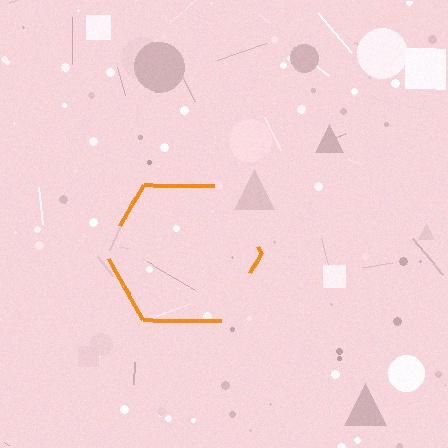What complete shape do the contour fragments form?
The contour fragments form a hexagon.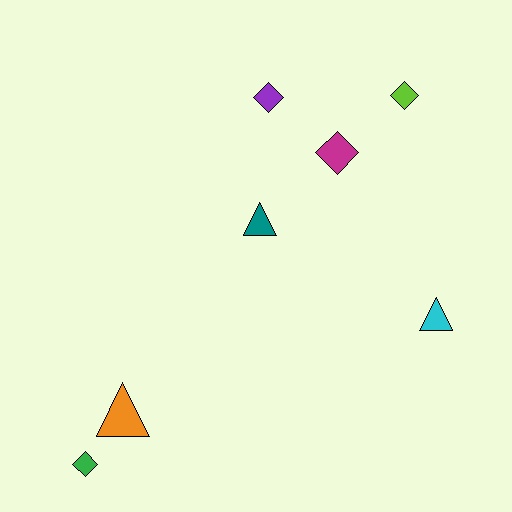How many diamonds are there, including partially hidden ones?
There are 4 diamonds.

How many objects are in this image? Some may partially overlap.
There are 7 objects.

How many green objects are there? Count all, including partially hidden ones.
There is 1 green object.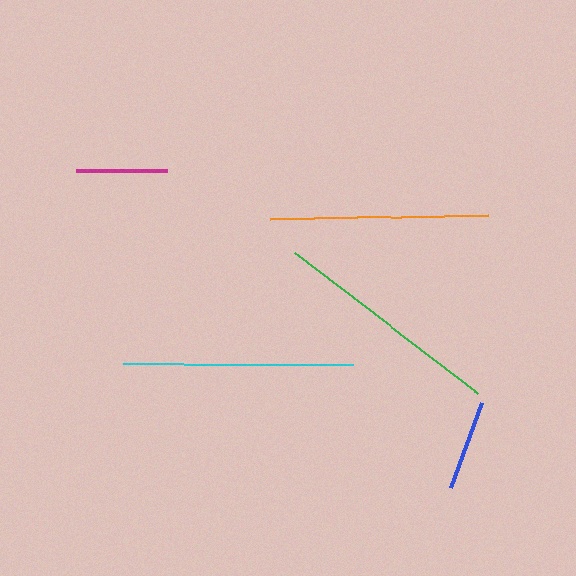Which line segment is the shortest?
The blue line is the shortest at approximately 91 pixels.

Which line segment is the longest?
The green line is the longest at approximately 231 pixels.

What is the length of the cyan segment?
The cyan segment is approximately 230 pixels long.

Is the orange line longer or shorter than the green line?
The green line is longer than the orange line.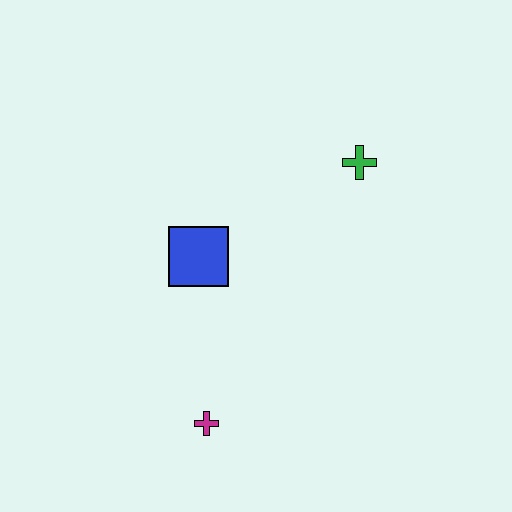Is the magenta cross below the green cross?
Yes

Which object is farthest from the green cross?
The magenta cross is farthest from the green cross.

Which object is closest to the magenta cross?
The blue square is closest to the magenta cross.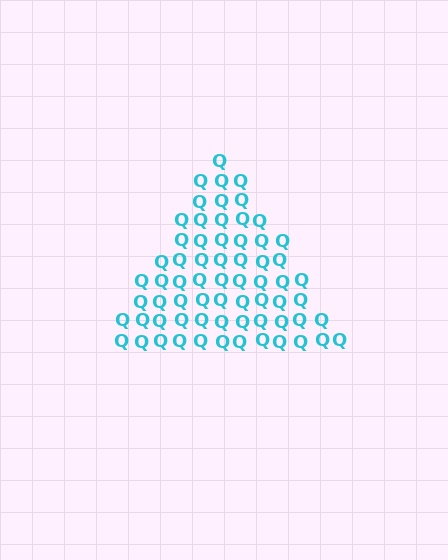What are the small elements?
The small elements are letter Q's.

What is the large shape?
The large shape is a triangle.